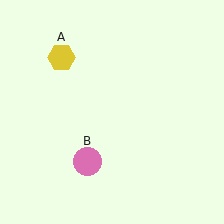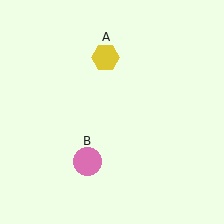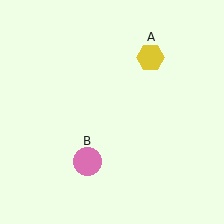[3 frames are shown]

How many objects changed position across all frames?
1 object changed position: yellow hexagon (object A).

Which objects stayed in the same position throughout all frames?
Pink circle (object B) remained stationary.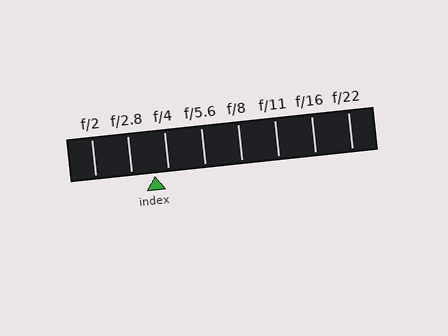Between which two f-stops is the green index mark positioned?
The index mark is between f/2.8 and f/4.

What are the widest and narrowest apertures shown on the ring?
The widest aperture shown is f/2 and the narrowest is f/22.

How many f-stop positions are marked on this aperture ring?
There are 8 f-stop positions marked.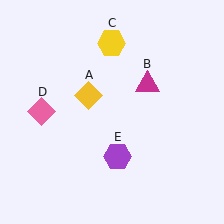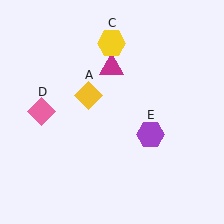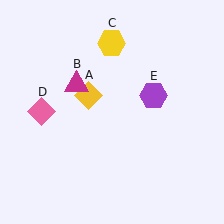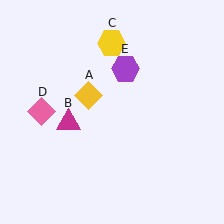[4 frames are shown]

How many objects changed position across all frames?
2 objects changed position: magenta triangle (object B), purple hexagon (object E).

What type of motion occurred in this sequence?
The magenta triangle (object B), purple hexagon (object E) rotated counterclockwise around the center of the scene.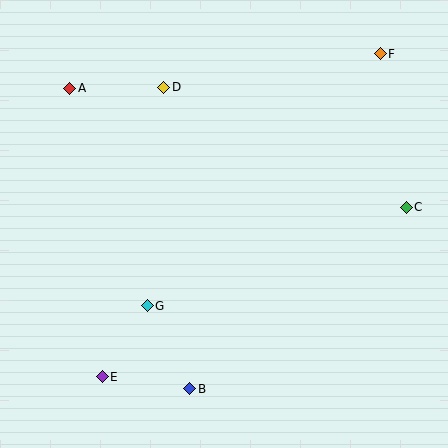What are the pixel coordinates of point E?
Point E is at (102, 377).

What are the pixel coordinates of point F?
Point F is at (380, 54).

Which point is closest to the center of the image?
Point G at (147, 306) is closest to the center.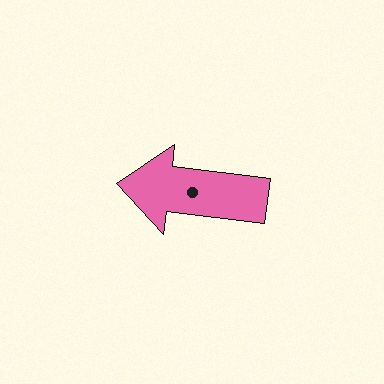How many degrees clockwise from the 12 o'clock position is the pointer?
Approximately 277 degrees.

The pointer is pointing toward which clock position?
Roughly 9 o'clock.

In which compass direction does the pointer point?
West.